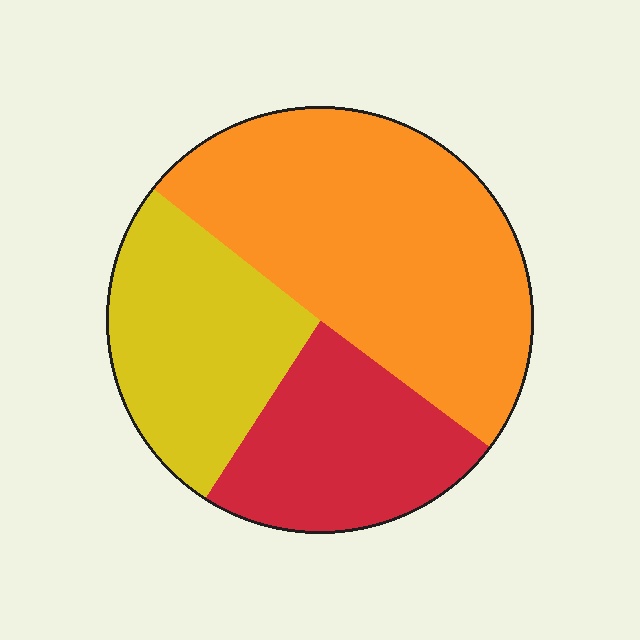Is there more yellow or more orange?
Orange.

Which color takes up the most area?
Orange, at roughly 50%.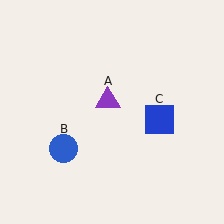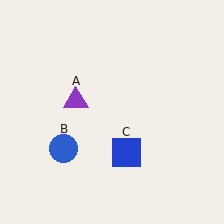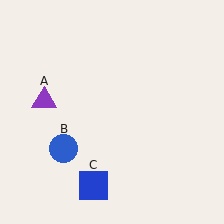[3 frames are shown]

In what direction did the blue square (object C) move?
The blue square (object C) moved down and to the left.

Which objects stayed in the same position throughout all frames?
Blue circle (object B) remained stationary.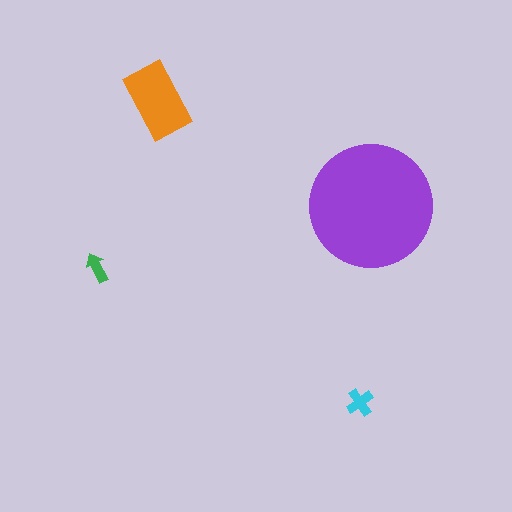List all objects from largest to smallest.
The purple circle, the orange rectangle, the cyan cross, the green arrow.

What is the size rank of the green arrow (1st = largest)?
4th.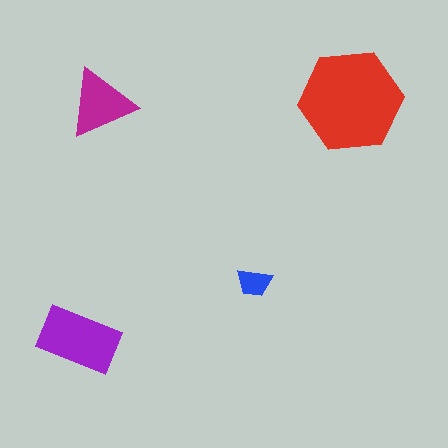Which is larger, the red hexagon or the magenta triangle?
The red hexagon.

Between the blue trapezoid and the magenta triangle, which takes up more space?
The magenta triangle.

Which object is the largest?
The red hexagon.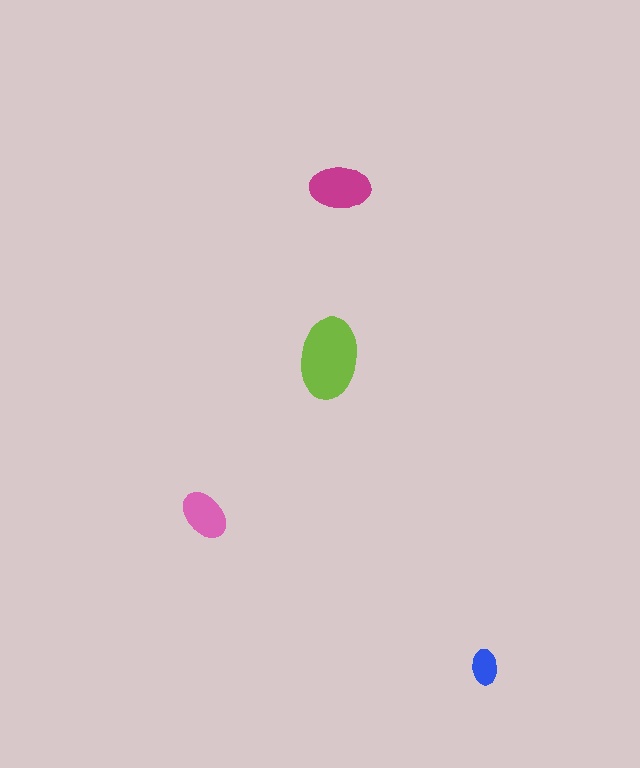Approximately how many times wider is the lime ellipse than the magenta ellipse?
About 1.5 times wider.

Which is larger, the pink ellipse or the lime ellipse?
The lime one.